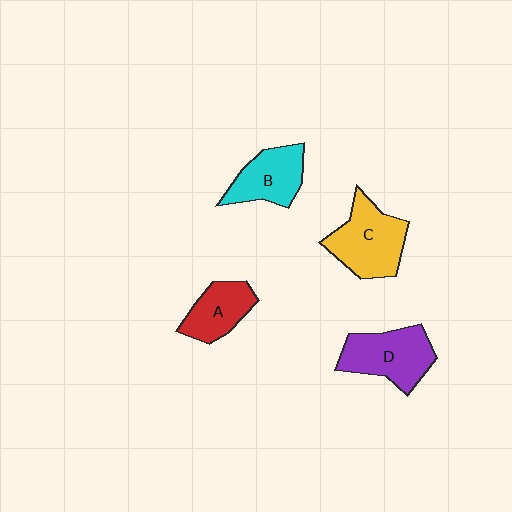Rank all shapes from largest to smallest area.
From largest to smallest: C (yellow), D (purple), B (cyan), A (red).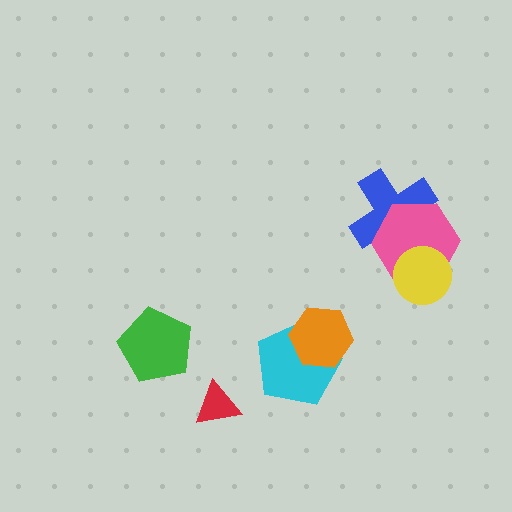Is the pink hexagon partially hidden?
Yes, it is partially covered by another shape.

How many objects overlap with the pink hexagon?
2 objects overlap with the pink hexagon.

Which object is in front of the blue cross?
The pink hexagon is in front of the blue cross.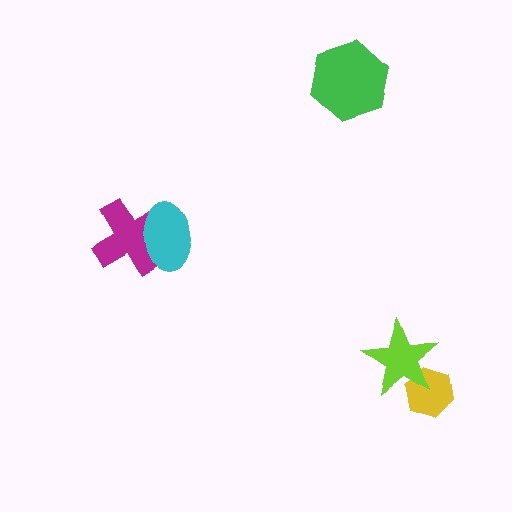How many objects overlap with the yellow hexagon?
1 object overlaps with the yellow hexagon.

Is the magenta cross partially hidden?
Yes, it is partially covered by another shape.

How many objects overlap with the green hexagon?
0 objects overlap with the green hexagon.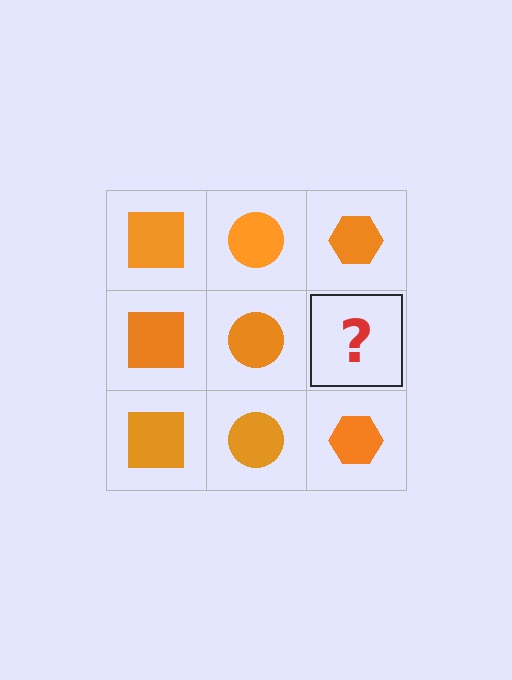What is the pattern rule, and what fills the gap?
The rule is that each column has a consistent shape. The gap should be filled with an orange hexagon.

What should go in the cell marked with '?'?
The missing cell should contain an orange hexagon.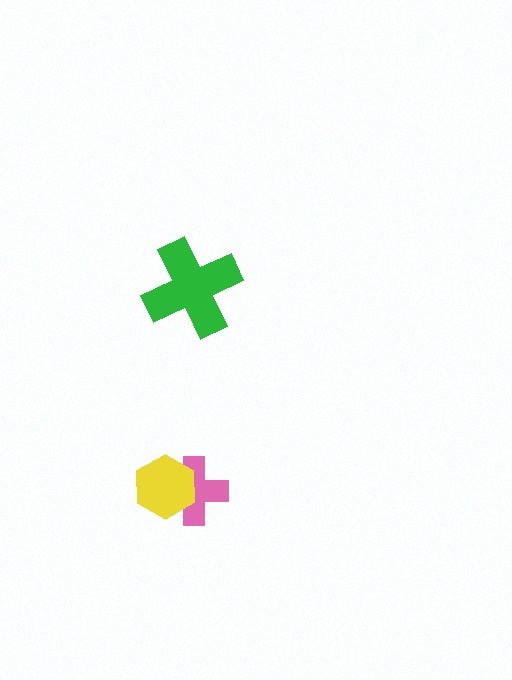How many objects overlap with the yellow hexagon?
1 object overlaps with the yellow hexagon.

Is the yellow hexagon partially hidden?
No, no other shape covers it.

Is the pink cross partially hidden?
Yes, it is partially covered by another shape.